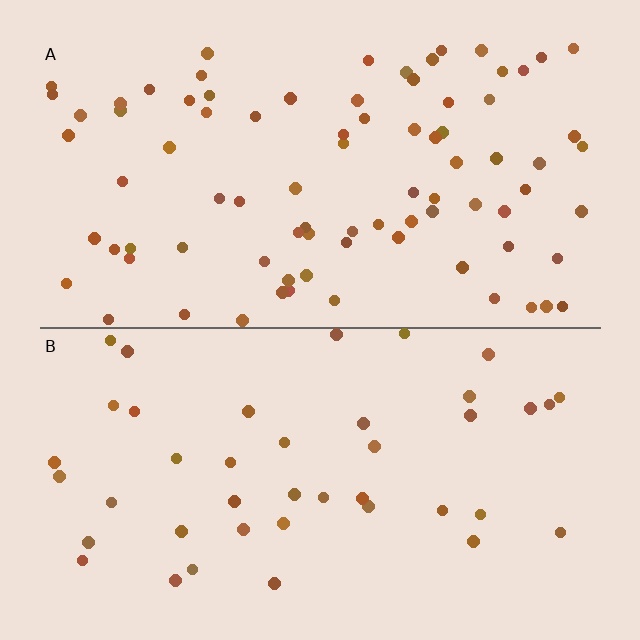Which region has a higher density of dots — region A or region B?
A (the top).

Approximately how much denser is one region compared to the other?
Approximately 2.0× — region A over region B.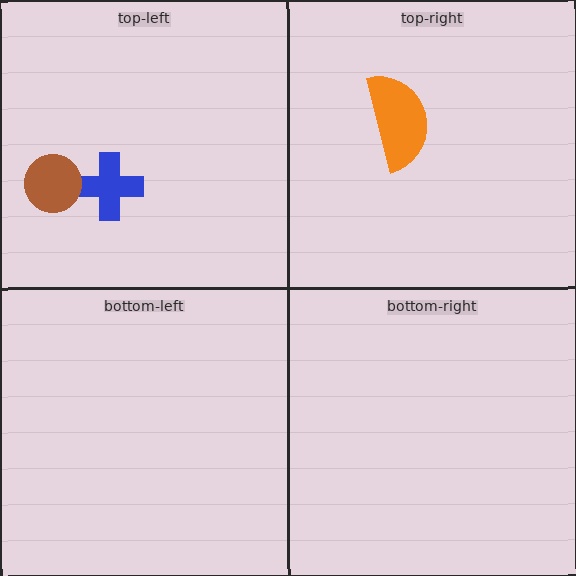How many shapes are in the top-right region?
1.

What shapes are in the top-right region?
The orange semicircle.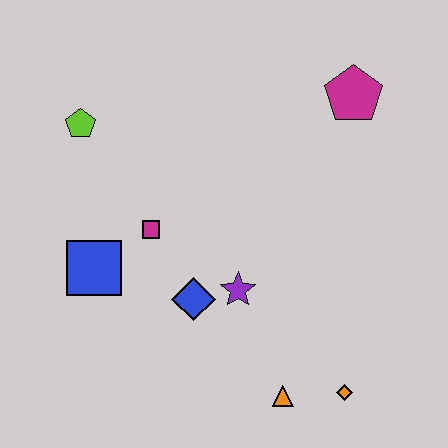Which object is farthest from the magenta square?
The orange diamond is farthest from the magenta square.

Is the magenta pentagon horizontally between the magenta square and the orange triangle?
No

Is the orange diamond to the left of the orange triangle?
No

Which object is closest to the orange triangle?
The orange diamond is closest to the orange triangle.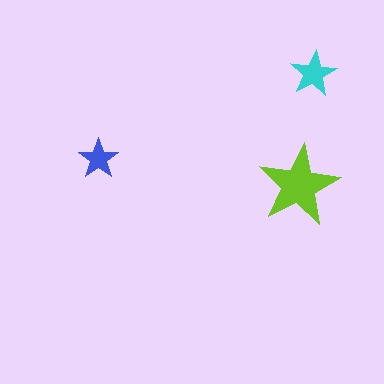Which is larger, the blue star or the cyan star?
The cyan one.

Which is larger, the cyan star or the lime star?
The lime one.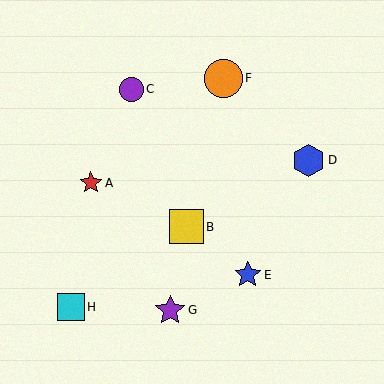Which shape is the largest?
The orange circle (labeled F) is the largest.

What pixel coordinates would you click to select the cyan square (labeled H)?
Click at (71, 307) to select the cyan square H.